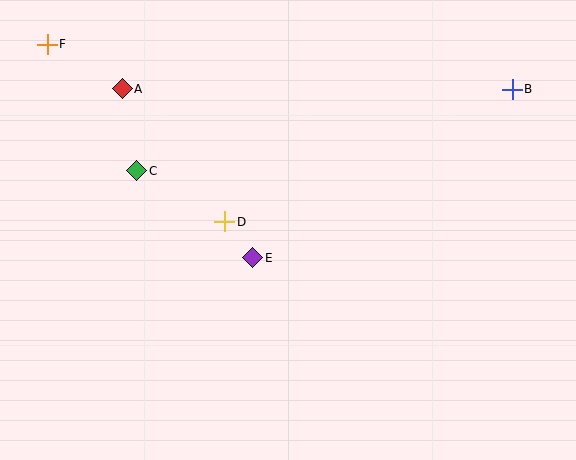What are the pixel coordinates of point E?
Point E is at (253, 258).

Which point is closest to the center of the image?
Point E at (253, 258) is closest to the center.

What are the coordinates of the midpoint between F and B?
The midpoint between F and B is at (280, 67).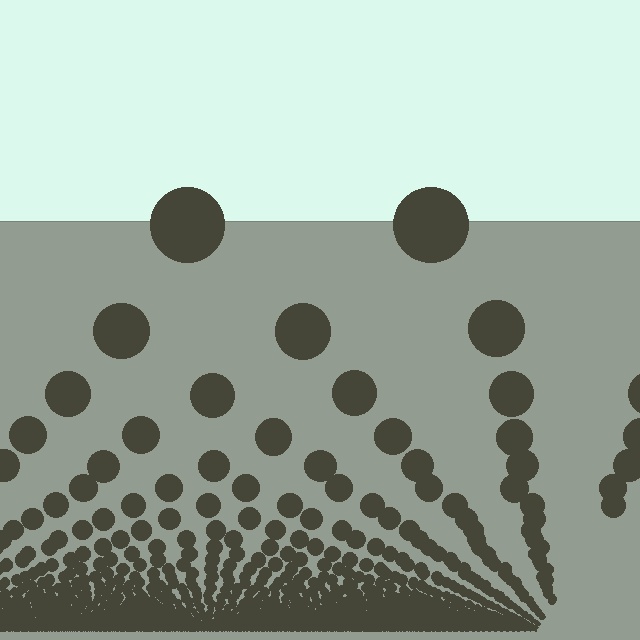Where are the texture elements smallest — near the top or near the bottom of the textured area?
Near the bottom.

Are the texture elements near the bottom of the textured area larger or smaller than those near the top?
Smaller. The gradient is inverted — elements near the bottom are smaller and denser.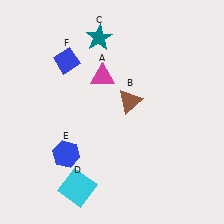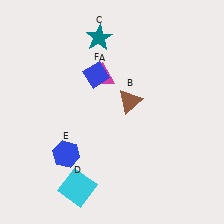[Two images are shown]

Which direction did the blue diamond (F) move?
The blue diamond (F) moved right.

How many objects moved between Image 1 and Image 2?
1 object moved between the two images.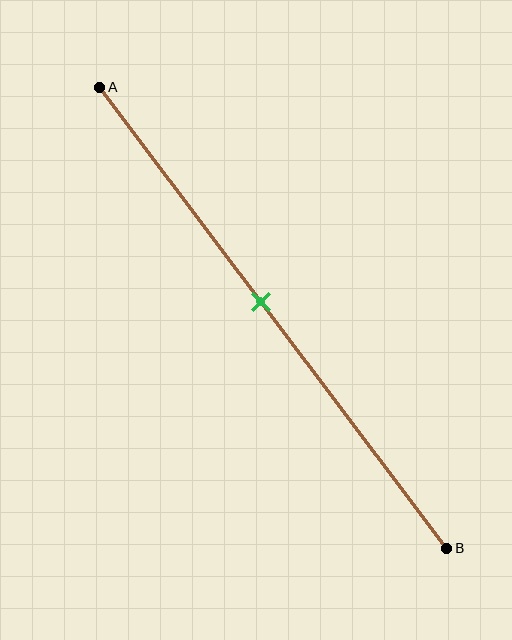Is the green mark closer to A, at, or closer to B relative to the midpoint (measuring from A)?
The green mark is closer to point A than the midpoint of segment AB.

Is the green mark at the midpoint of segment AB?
No, the mark is at about 45% from A, not at the 50% midpoint.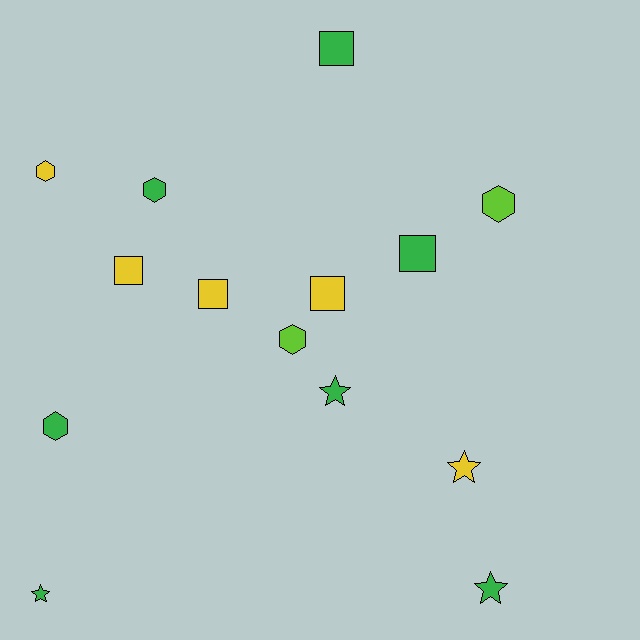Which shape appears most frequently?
Square, with 5 objects.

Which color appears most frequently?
Green, with 7 objects.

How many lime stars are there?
There are no lime stars.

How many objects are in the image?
There are 14 objects.